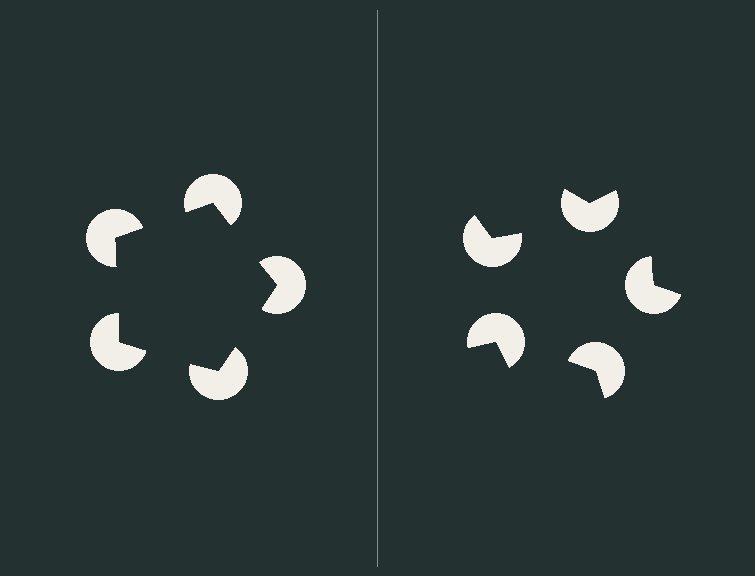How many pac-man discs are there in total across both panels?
10 — 5 on each side.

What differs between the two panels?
The pac-man discs are positioned identically on both sides; only the wedge orientations differ. On the left they align to a pentagon; on the right they are misaligned.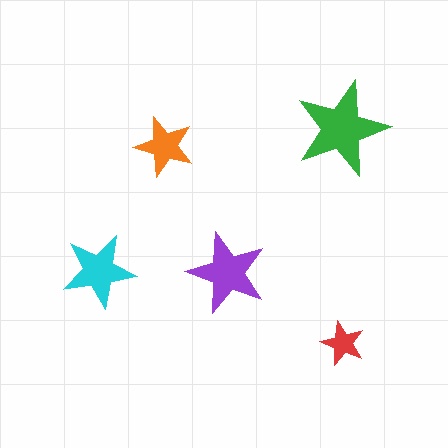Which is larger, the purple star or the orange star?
The purple one.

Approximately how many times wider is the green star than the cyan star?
About 1.5 times wider.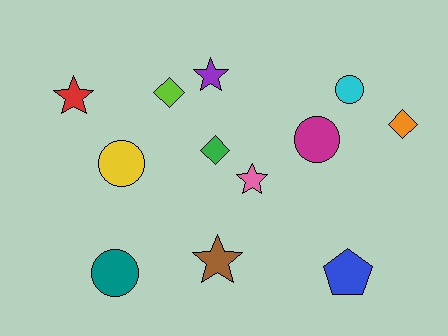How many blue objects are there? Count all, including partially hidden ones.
There is 1 blue object.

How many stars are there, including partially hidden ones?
There are 4 stars.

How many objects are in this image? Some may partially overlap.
There are 12 objects.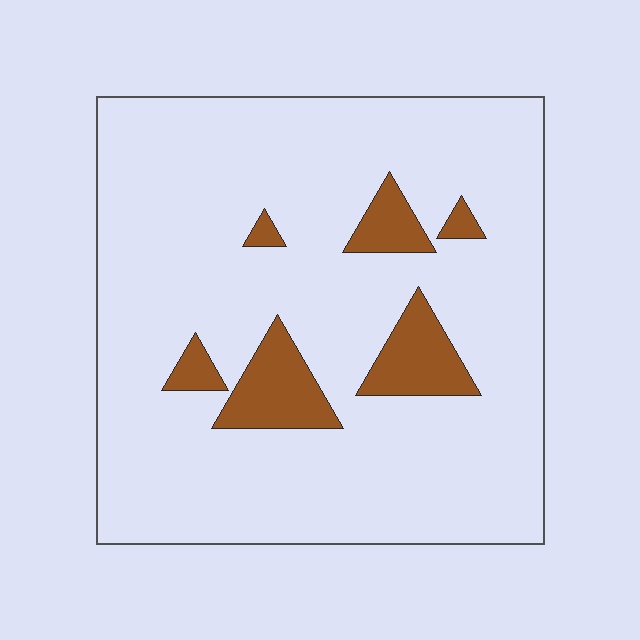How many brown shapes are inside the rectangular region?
6.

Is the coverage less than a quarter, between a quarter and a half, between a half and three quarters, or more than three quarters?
Less than a quarter.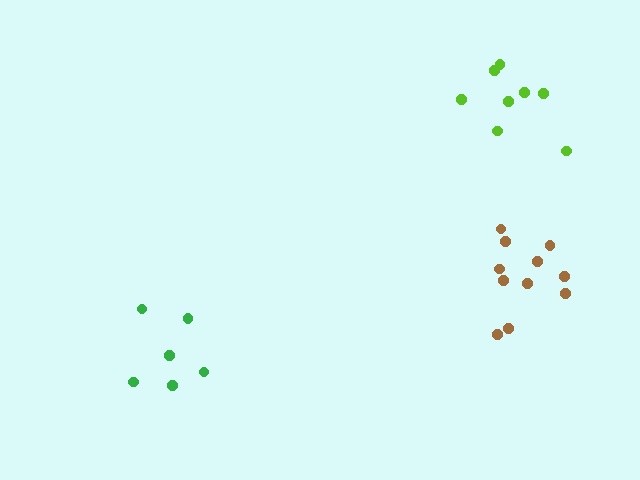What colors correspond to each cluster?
The clusters are colored: green, brown, lime.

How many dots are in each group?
Group 1: 6 dots, Group 2: 11 dots, Group 3: 8 dots (25 total).